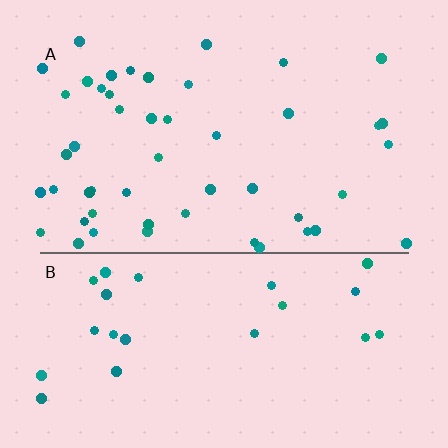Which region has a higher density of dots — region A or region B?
A (the top).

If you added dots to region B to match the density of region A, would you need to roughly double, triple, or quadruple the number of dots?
Approximately double.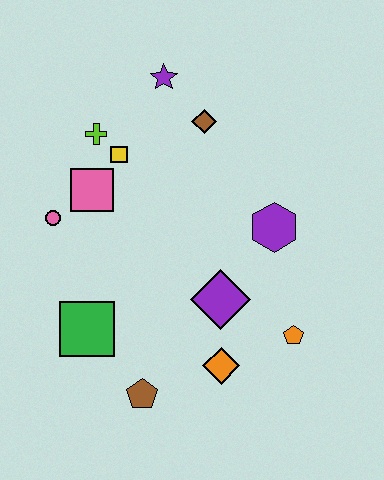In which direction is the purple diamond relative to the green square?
The purple diamond is to the right of the green square.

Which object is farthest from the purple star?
The brown pentagon is farthest from the purple star.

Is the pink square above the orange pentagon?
Yes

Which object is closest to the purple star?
The brown diamond is closest to the purple star.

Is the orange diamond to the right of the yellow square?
Yes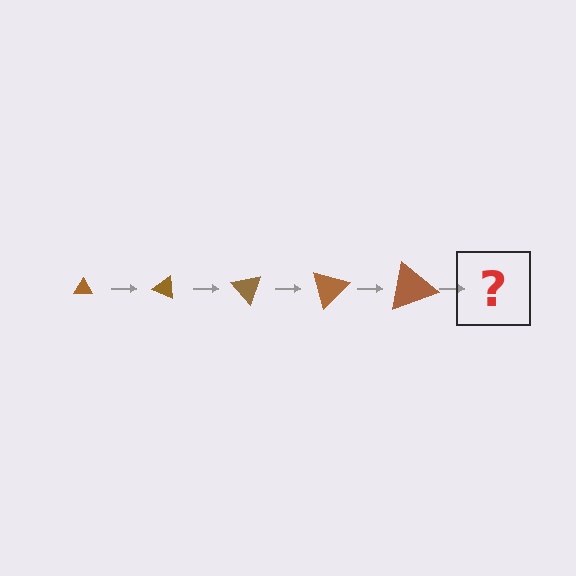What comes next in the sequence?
The next element should be a triangle, larger than the previous one and rotated 125 degrees from the start.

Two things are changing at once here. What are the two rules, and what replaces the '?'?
The two rules are that the triangle grows larger each step and it rotates 25 degrees each step. The '?' should be a triangle, larger than the previous one and rotated 125 degrees from the start.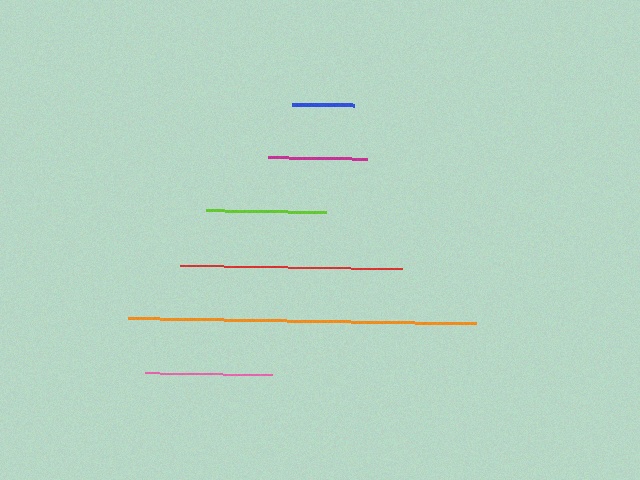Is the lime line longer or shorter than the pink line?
The pink line is longer than the lime line.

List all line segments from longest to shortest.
From longest to shortest: orange, red, pink, lime, magenta, blue.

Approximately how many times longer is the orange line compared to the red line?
The orange line is approximately 1.6 times the length of the red line.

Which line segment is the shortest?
The blue line is the shortest at approximately 62 pixels.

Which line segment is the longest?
The orange line is the longest at approximately 349 pixels.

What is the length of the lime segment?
The lime segment is approximately 119 pixels long.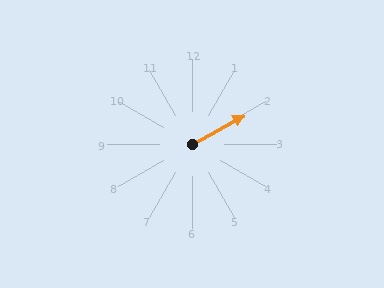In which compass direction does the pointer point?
Northeast.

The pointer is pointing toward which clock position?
Roughly 2 o'clock.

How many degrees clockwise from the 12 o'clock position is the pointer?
Approximately 61 degrees.